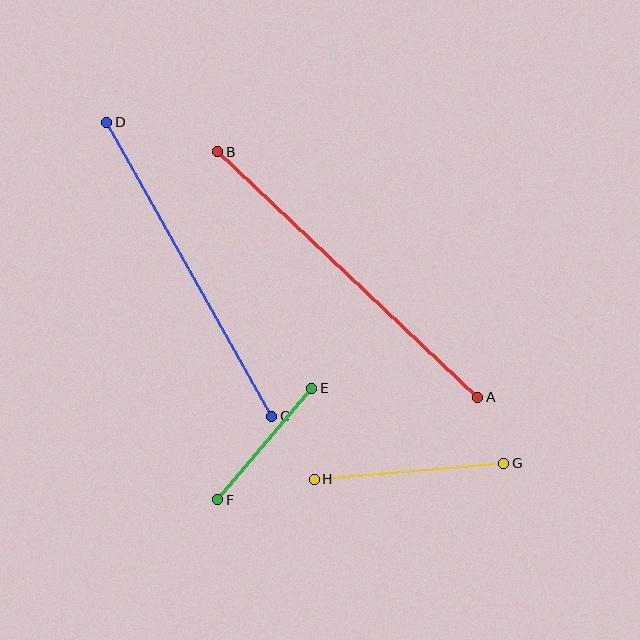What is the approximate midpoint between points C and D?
The midpoint is at approximately (189, 269) pixels.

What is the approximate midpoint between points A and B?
The midpoint is at approximately (348, 274) pixels.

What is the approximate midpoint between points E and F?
The midpoint is at approximately (265, 444) pixels.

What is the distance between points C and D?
The distance is approximately 337 pixels.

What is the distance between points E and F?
The distance is approximately 146 pixels.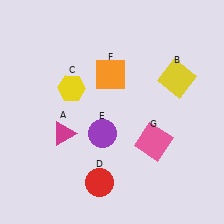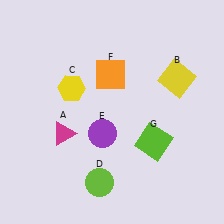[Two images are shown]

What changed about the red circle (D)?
In Image 1, D is red. In Image 2, it changed to lime.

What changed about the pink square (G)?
In Image 1, G is pink. In Image 2, it changed to lime.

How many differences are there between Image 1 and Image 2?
There are 2 differences between the two images.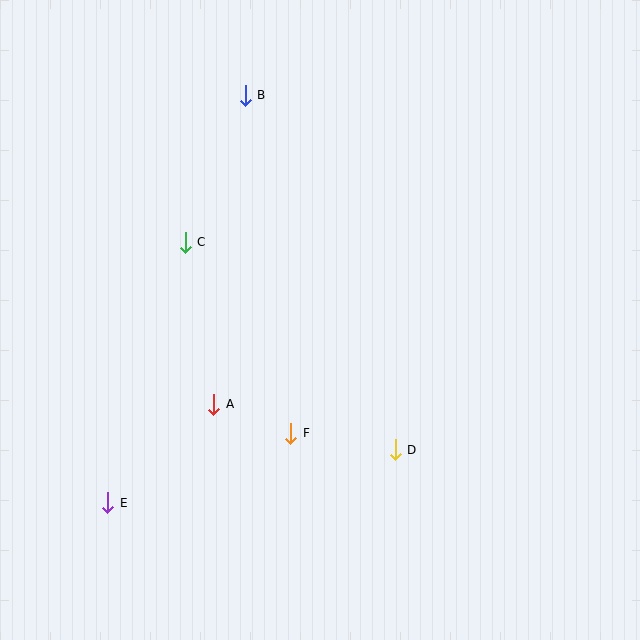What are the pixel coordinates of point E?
Point E is at (108, 503).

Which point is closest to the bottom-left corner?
Point E is closest to the bottom-left corner.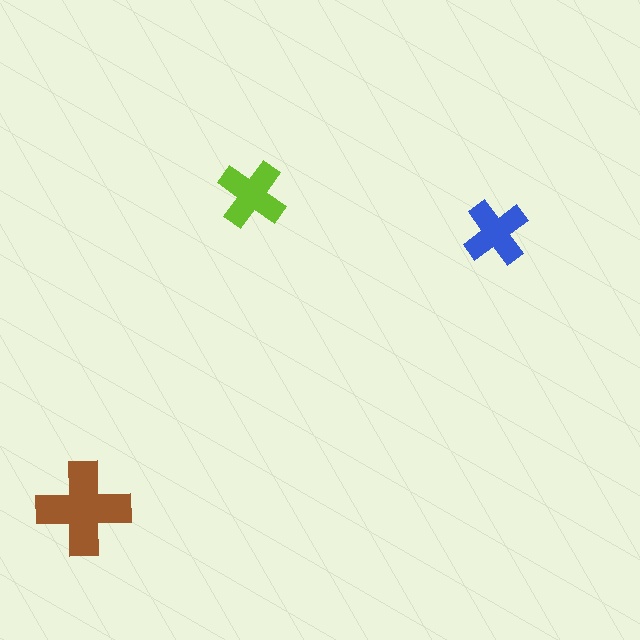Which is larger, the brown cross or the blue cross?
The brown one.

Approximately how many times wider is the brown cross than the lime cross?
About 1.5 times wider.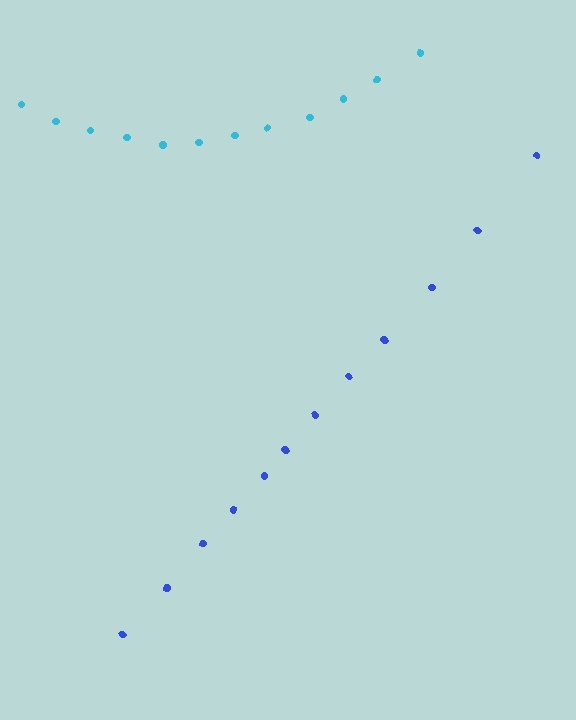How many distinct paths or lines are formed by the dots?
There are 2 distinct paths.